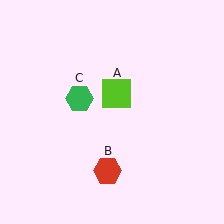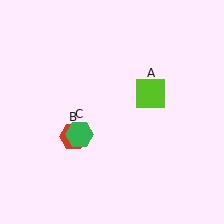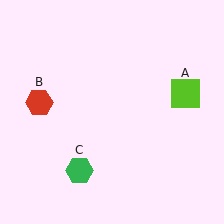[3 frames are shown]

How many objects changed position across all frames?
3 objects changed position: lime square (object A), red hexagon (object B), green hexagon (object C).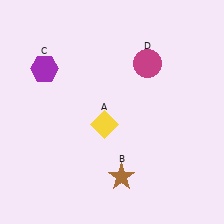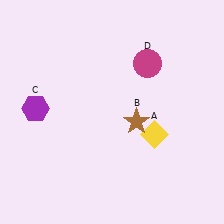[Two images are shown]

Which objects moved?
The objects that moved are: the yellow diamond (A), the brown star (B), the purple hexagon (C).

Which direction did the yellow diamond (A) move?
The yellow diamond (A) moved right.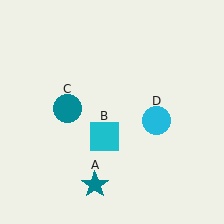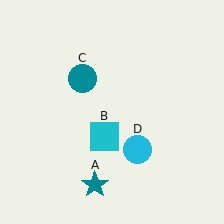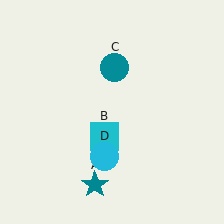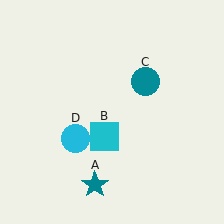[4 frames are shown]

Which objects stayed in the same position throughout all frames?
Teal star (object A) and cyan square (object B) remained stationary.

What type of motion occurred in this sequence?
The teal circle (object C), cyan circle (object D) rotated clockwise around the center of the scene.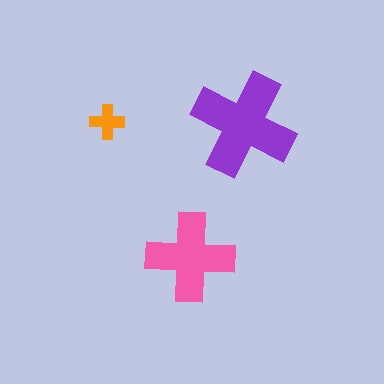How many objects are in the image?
There are 3 objects in the image.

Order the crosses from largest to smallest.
the purple one, the pink one, the orange one.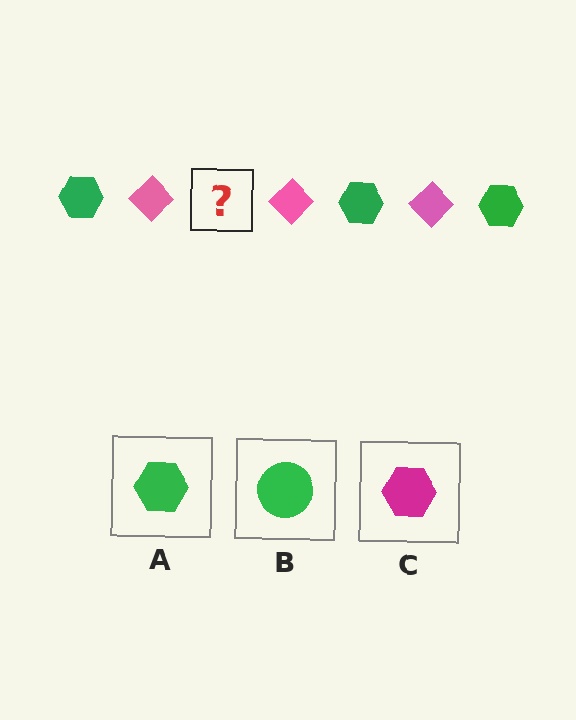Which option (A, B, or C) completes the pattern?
A.